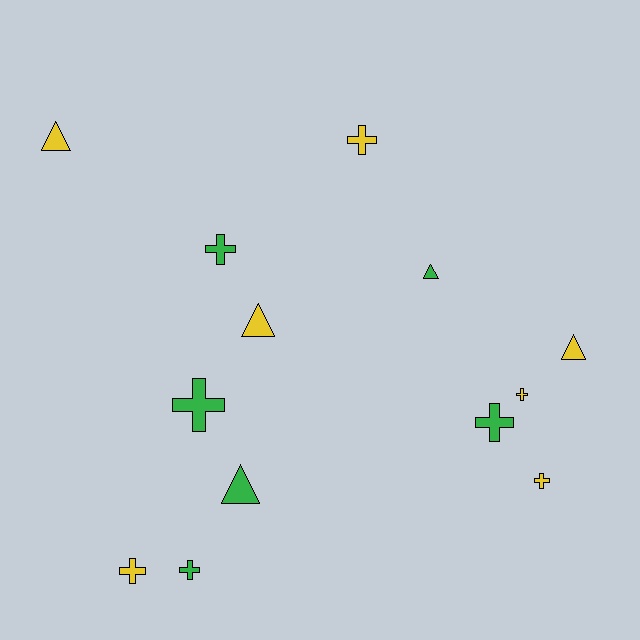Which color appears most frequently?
Yellow, with 7 objects.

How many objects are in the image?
There are 13 objects.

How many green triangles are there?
There are 2 green triangles.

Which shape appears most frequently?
Cross, with 8 objects.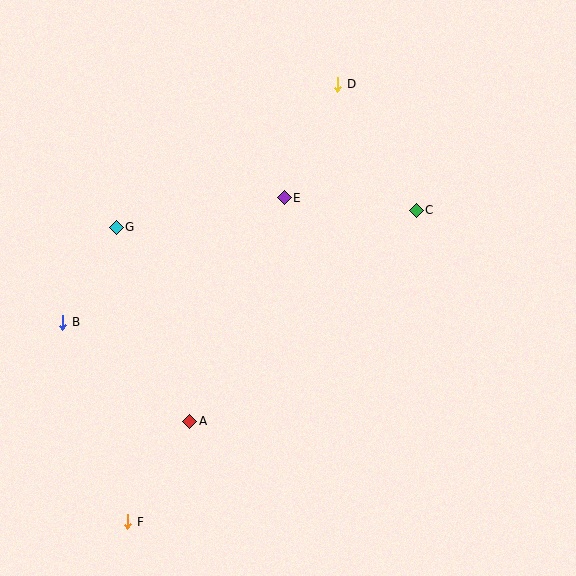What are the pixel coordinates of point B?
Point B is at (63, 322).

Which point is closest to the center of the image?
Point E at (284, 198) is closest to the center.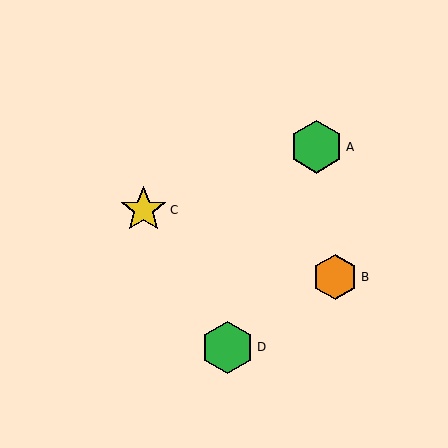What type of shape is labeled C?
Shape C is a yellow star.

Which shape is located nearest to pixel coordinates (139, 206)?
The yellow star (labeled C) at (144, 210) is nearest to that location.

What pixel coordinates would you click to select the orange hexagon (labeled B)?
Click at (335, 277) to select the orange hexagon B.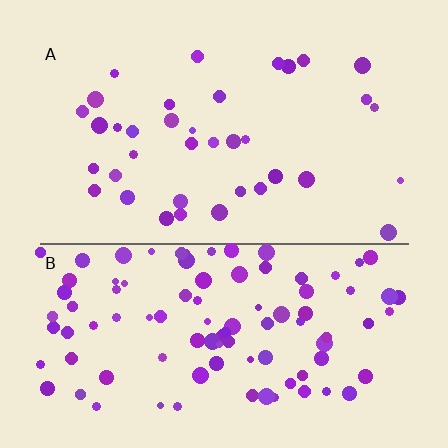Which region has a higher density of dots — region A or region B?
B (the bottom).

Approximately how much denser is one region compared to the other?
Approximately 2.7× — region B over region A.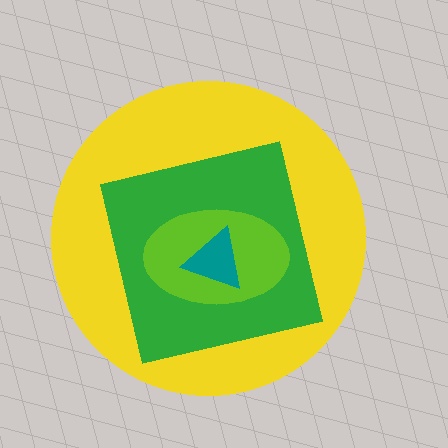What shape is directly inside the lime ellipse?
The teal triangle.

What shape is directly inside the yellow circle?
The green square.